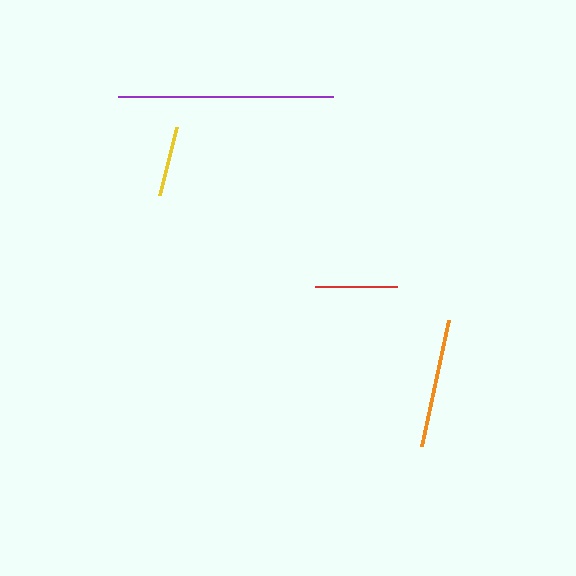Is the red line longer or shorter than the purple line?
The purple line is longer than the red line.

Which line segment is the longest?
The purple line is the longest at approximately 215 pixels.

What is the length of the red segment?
The red segment is approximately 81 pixels long.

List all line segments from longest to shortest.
From longest to shortest: purple, orange, red, yellow.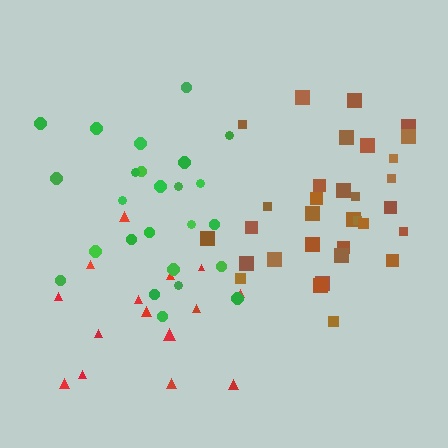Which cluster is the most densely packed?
Brown.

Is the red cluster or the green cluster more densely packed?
Green.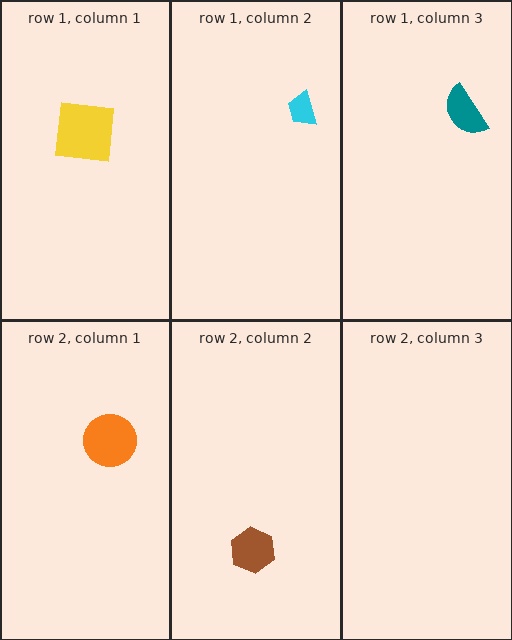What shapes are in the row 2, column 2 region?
The brown hexagon.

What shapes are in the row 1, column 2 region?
The cyan trapezoid.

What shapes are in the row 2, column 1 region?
The orange circle.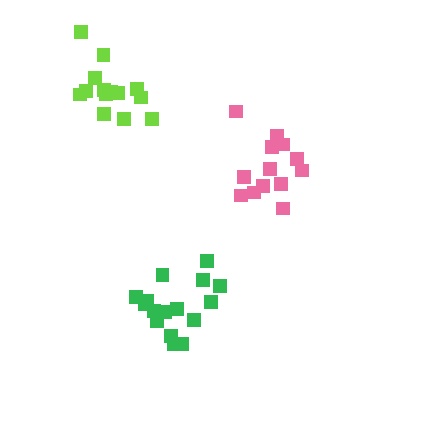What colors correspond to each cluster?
The clusters are colored: green, pink, lime.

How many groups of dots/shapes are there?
There are 3 groups.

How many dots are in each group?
Group 1: 16 dots, Group 2: 13 dots, Group 3: 14 dots (43 total).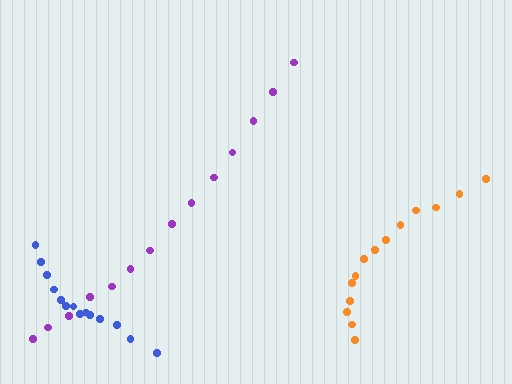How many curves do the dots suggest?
There are 3 distinct paths.